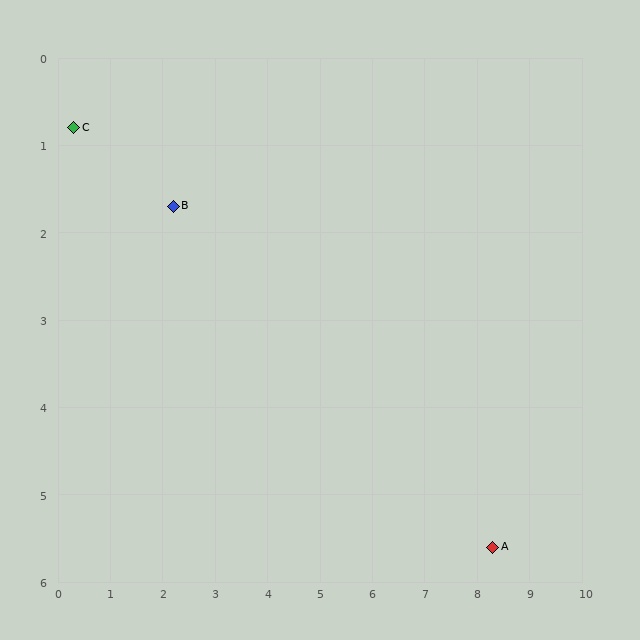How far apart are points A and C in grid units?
Points A and C are about 9.3 grid units apart.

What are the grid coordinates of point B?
Point B is at approximately (2.2, 1.7).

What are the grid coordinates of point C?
Point C is at approximately (0.3, 0.8).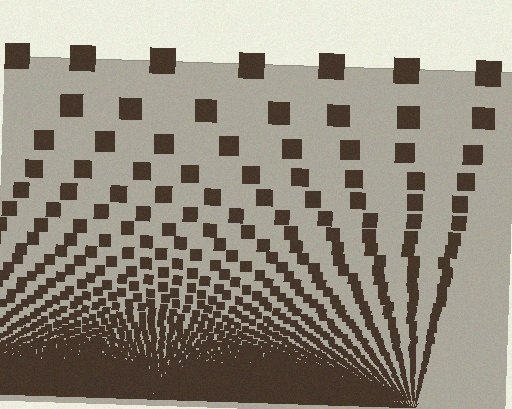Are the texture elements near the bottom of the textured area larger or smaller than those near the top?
Smaller. The gradient is inverted — elements near the bottom are smaller and denser.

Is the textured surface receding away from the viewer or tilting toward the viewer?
The surface appears to tilt toward the viewer. Texture elements get larger and sparser toward the top.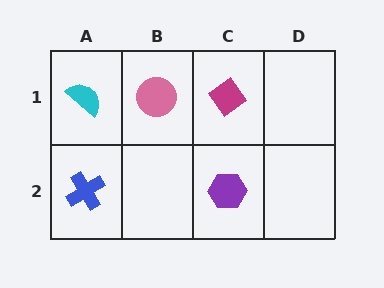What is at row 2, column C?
A purple hexagon.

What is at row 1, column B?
A pink circle.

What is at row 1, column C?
A magenta diamond.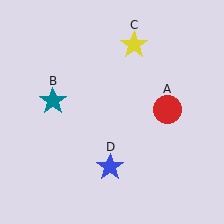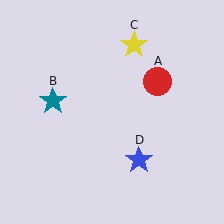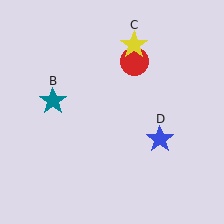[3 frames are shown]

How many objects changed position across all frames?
2 objects changed position: red circle (object A), blue star (object D).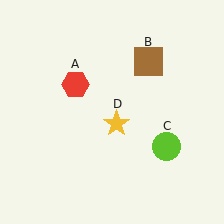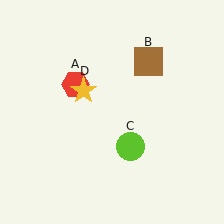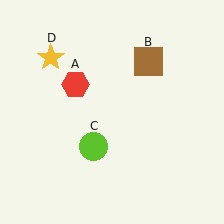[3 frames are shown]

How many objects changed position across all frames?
2 objects changed position: lime circle (object C), yellow star (object D).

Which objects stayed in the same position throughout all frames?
Red hexagon (object A) and brown square (object B) remained stationary.